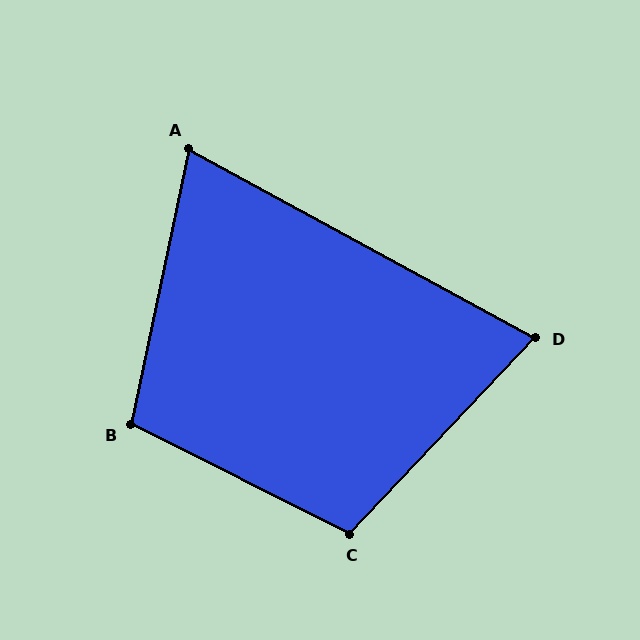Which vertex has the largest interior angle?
C, at approximately 107 degrees.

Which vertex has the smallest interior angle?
A, at approximately 73 degrees.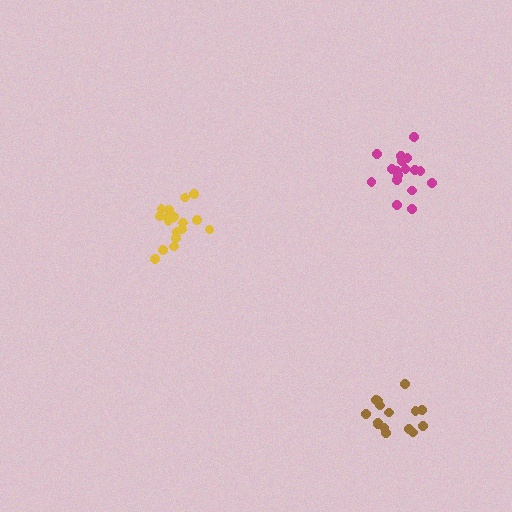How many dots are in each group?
Group 1: 18 dots, Group 2: 15 dots, Group 3: 17 dots (50 total).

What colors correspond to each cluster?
The clusters are colored: yellow, brown, magenta.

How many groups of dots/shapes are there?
There are 3 groups.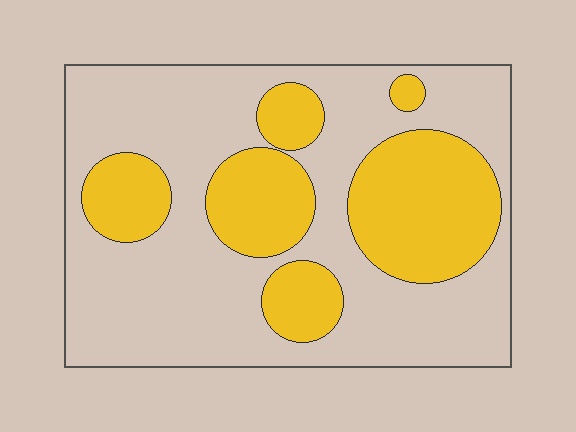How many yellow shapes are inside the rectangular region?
6.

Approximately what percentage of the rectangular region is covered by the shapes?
Approximately 35%.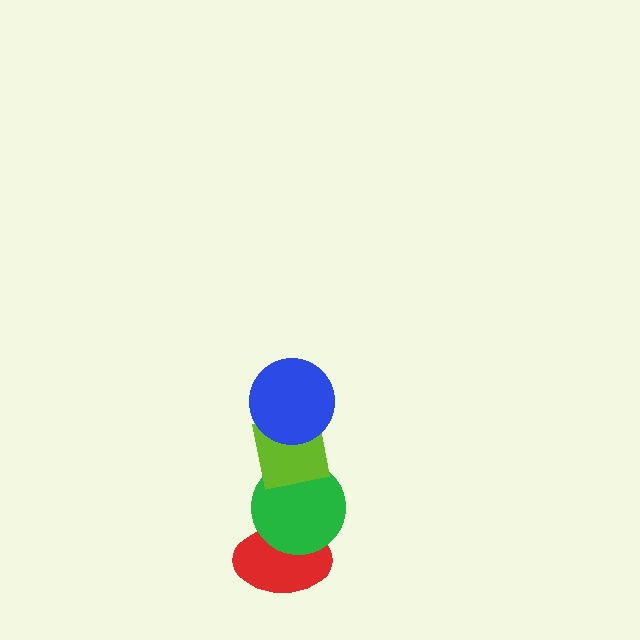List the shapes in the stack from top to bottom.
From top to bottom: the blue circle, the lime square, the green circle, the red ellipse.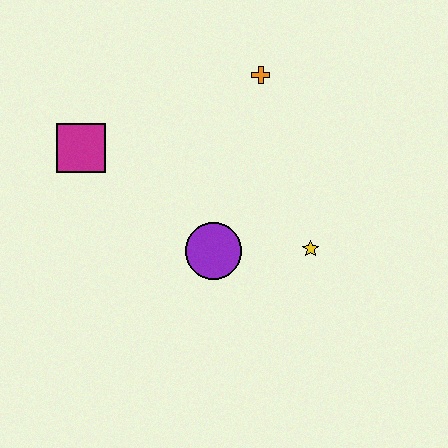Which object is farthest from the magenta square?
The yellow star is farthest from the magenta square.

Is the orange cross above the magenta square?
Yes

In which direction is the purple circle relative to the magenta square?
The purple circle is to the right of the magenta square.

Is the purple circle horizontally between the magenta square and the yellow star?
Yes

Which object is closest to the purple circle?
The yellow star is closest to the purple circle.